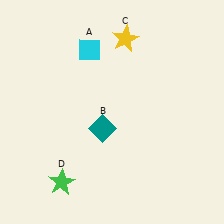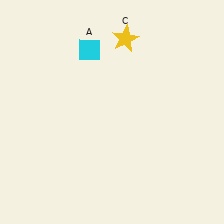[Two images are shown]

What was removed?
The teal diamond (B), the green star (D) were removed in Image 2.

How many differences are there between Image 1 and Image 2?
There are 2 differences between the two images.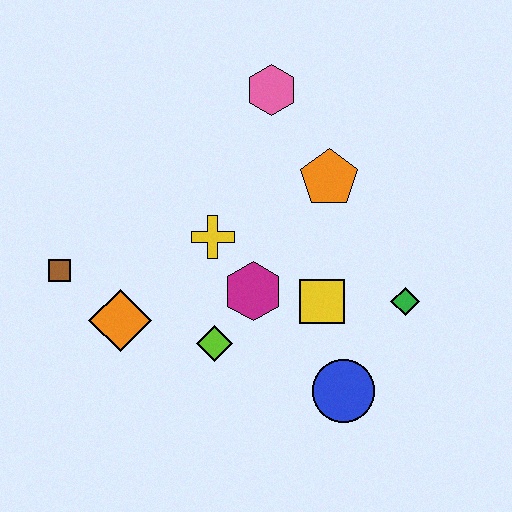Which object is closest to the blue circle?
The yellow square is closest to the blue circle.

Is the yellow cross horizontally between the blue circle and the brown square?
Yes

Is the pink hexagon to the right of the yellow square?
No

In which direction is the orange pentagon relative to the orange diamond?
The orange pentagon is to the right of the orange diamond.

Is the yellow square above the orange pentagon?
No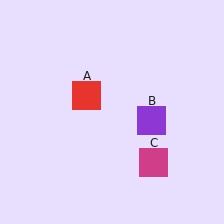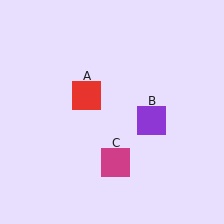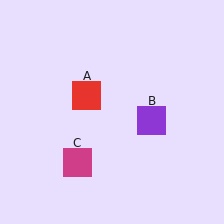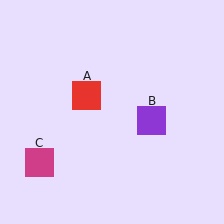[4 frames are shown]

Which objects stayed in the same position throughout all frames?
Red square (object A) and purple square (object B) remained stationary.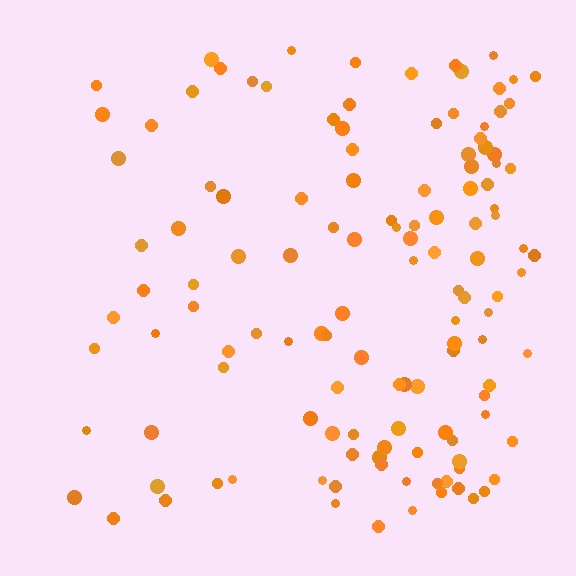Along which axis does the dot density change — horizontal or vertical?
Horizontal.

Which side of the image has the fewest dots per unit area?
The left.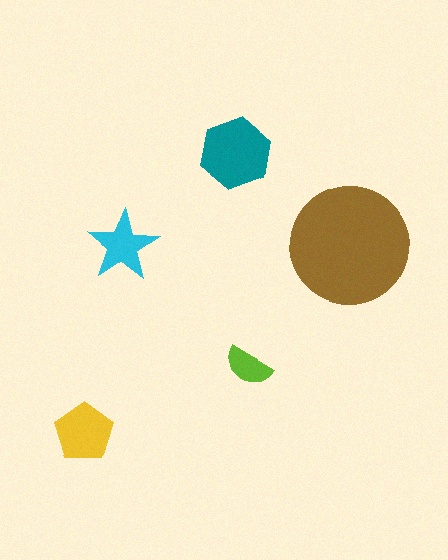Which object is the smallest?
The lime semicircle.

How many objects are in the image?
There are 5 objects in the image.